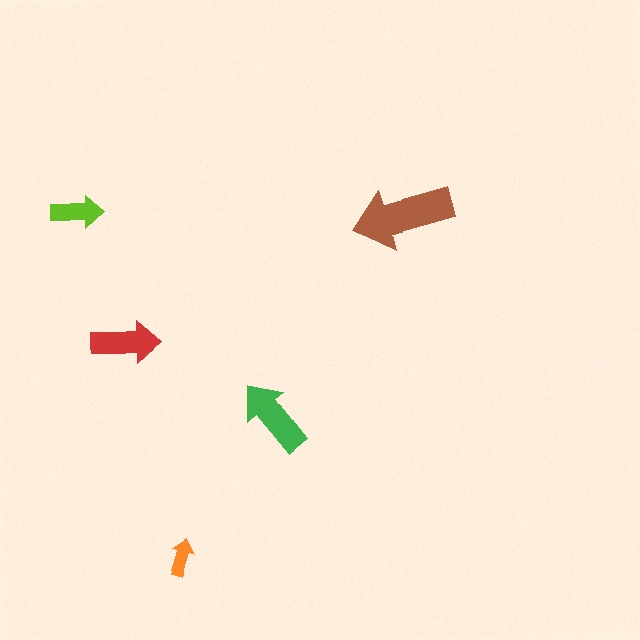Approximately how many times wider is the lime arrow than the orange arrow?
About 1.5 times wider.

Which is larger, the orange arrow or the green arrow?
The green one.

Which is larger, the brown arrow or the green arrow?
The brown one.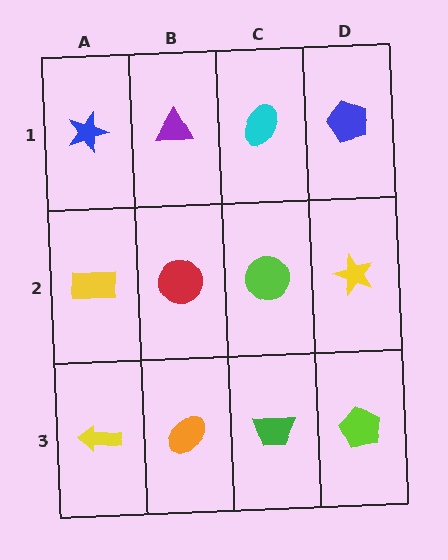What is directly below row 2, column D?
A lime pentagon.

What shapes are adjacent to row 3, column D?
A yellow star (row 2, column D), a green trapezoid (row 3, column C).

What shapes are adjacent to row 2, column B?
A purple triangle (row 1, column B), an orange ellipse (row 3, column B), a yellow rectangle (row 2, column A), a lime circle (row 2, column C).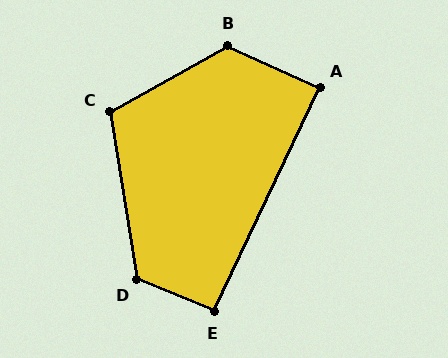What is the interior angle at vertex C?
Approximately 110 degrees (obtuse).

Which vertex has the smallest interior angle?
A, at approximately 89 degrees.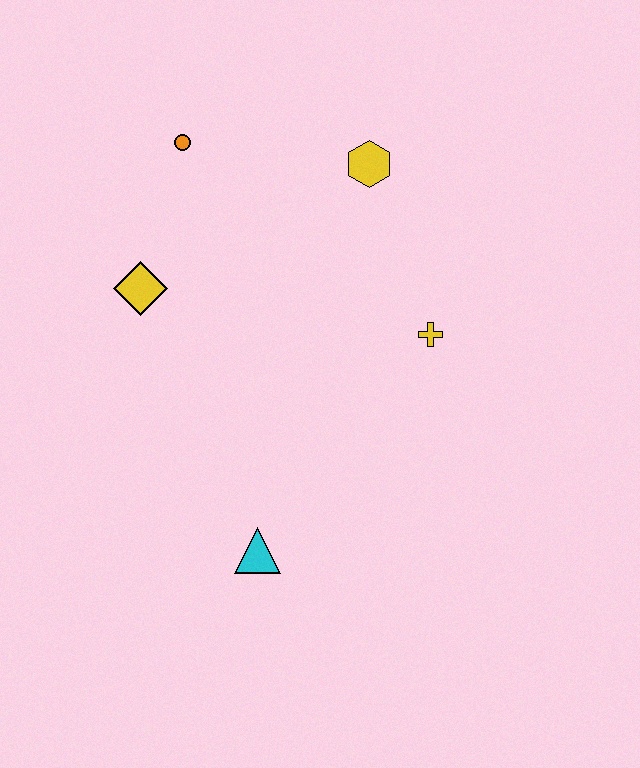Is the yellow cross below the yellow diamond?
Yes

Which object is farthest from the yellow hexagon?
The cyan triangle is farthest from the yellow hexagon.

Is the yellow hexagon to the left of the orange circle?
No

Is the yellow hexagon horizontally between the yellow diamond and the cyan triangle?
No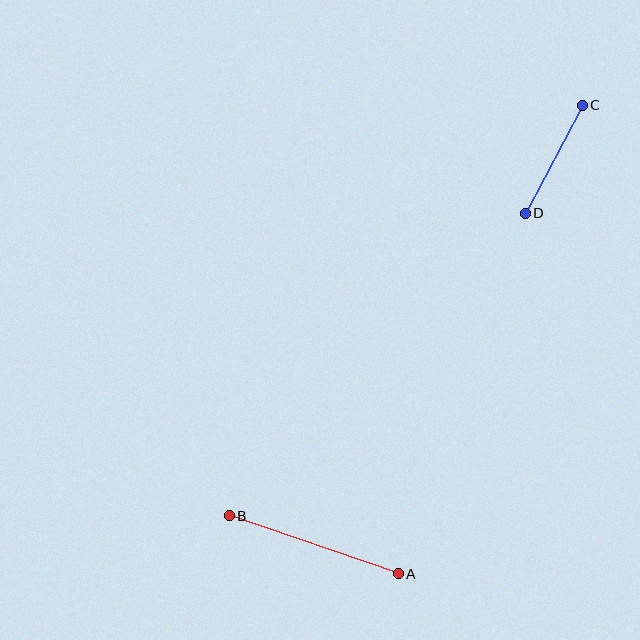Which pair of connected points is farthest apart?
Points A and B are farthest apart.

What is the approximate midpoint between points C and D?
The midpoint is at approximately (554, 159) pixels.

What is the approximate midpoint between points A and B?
The midpoint is at approximately (314, 545) pixels.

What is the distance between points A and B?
The distance is approximately 179 pixels.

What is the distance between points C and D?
The distance is approximately 122 pixels.